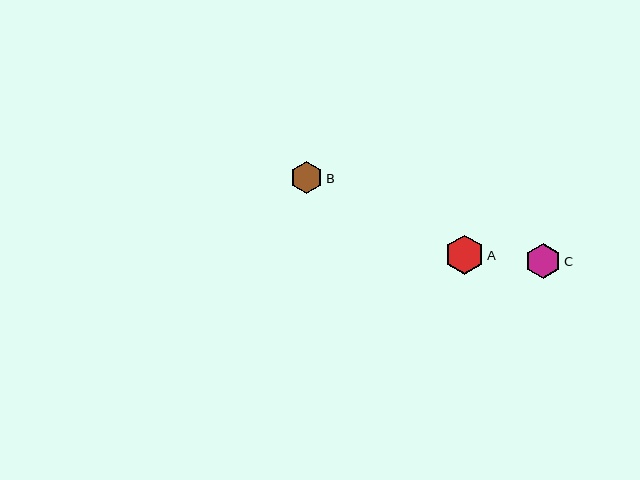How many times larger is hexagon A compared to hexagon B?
Hexagon A is approximately 1.2 times the size of hexagon B.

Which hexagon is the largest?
Hexagon A is the largest with a size of approximately 39 pixels.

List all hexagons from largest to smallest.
From largest to smallest: A, C, B.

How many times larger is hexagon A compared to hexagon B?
Hexagon A is approximately 1.2 times the size of hexagon B.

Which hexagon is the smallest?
Hexagon B is the smallest with a size of approximately 32 pixels.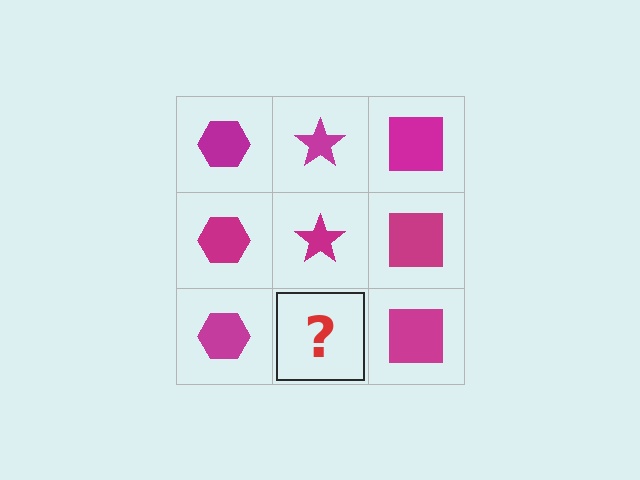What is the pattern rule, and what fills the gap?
The rule is that each column has a consistent shape. The gap should be filled with a magenta star.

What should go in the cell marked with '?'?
The missing cell should contain a magenta star.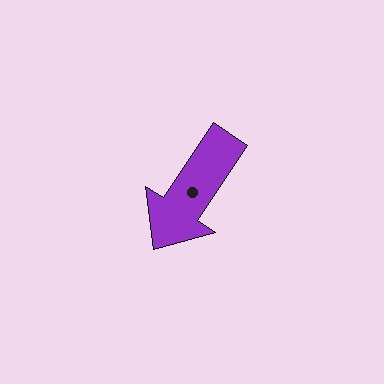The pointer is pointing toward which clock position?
Roughly 7 o'clock.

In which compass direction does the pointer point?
Southwest.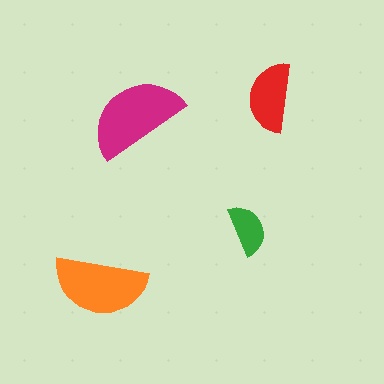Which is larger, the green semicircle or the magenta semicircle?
The magenta one.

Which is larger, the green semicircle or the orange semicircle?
The orange one.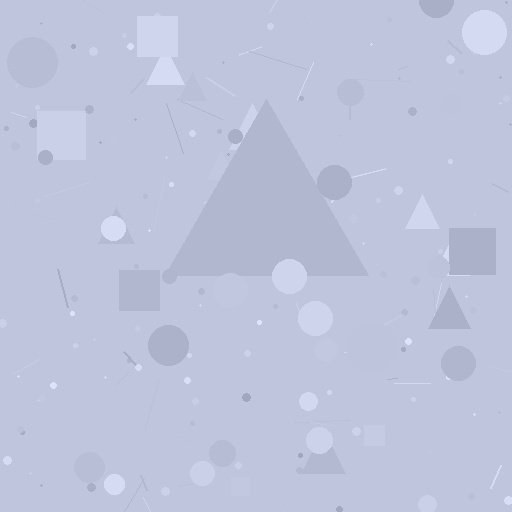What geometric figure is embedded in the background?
A triangle is embedded in the background.